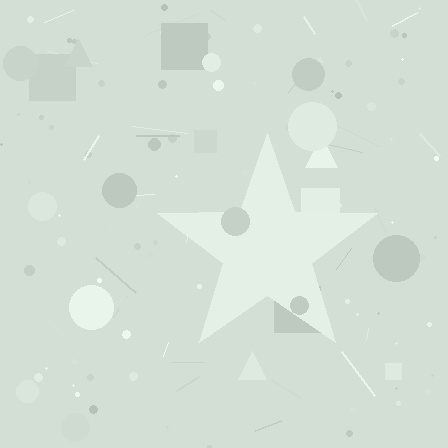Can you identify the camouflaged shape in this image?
The camouflaged shape is a star.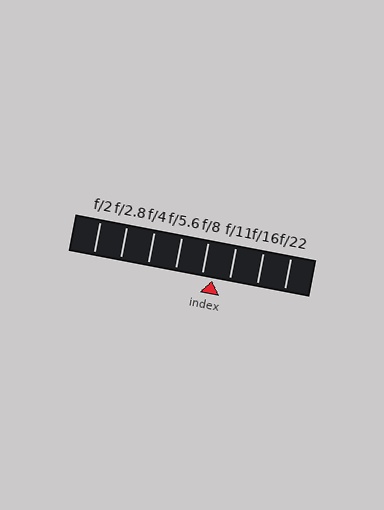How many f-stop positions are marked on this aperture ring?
There are 8 f-stop positions marked.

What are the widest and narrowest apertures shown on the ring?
The widest aperture shown is f/2 and the narrowest is f/22.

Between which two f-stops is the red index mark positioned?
The index mark is between f/8 and f/11.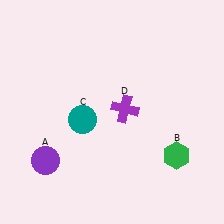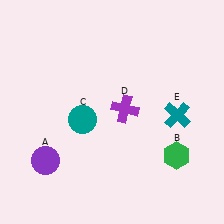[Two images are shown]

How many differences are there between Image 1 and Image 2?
There is 1 difference between the two images.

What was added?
A teal cross (E) was added in Image 2.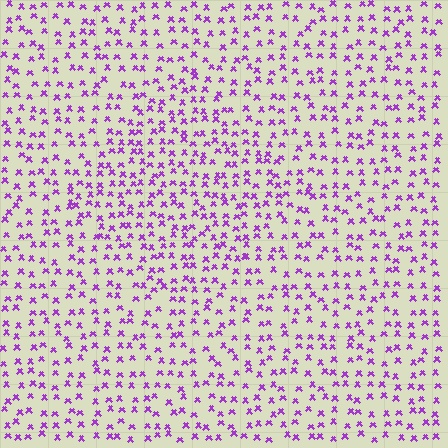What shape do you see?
I see a diamond.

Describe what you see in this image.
The image contains small purple elements arranged at two different densities. A diamond-shaped region is visible where the elements are more densely packed than the surrounding area.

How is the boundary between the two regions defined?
The boundary is defined by a change in element density (approximately 1.5x ratio). All elements are the same color, size, and shape.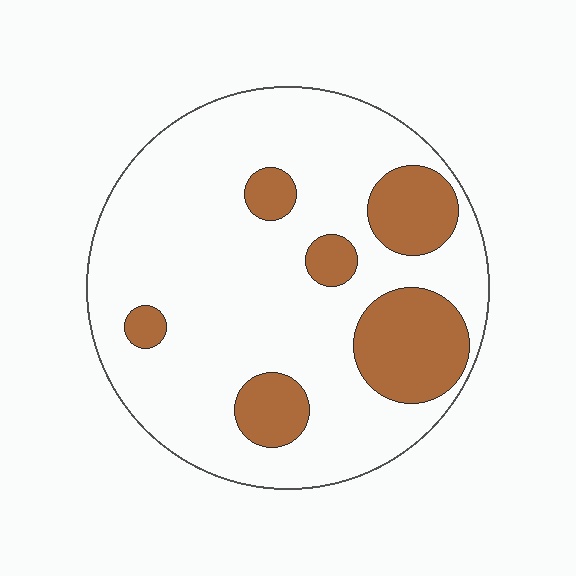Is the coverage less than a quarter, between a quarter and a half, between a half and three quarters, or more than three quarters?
Less than a quarter.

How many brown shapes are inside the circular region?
6.